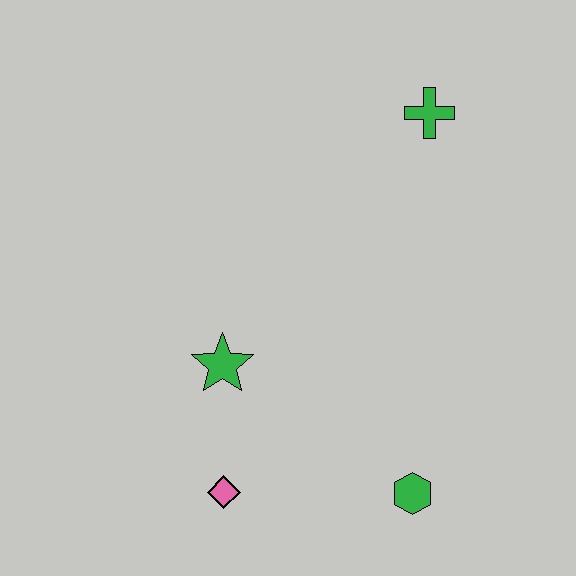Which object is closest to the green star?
The pink diamond is closest to the green star.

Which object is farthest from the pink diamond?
The green cross is farthest from the pink diamond.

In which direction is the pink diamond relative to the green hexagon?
The pink diamond is to the left of the green hexagon.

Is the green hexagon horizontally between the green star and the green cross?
Yes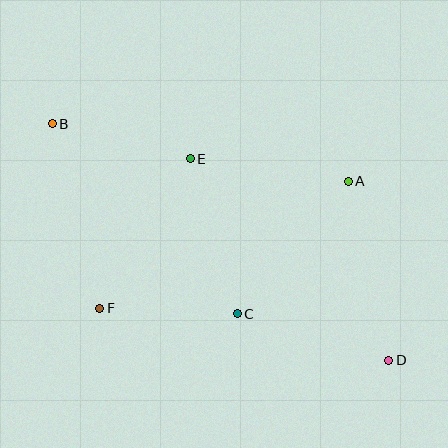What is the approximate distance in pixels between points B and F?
The distance between B and F is approximately 190 pixels.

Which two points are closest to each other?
Points C and F are closest to each other.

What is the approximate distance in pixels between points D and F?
The distance between D and F is approximately 294 pixels.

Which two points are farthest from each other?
Points B and D are farthest from each other.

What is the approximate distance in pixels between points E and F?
The distance between E and F is approximately 174 pixels.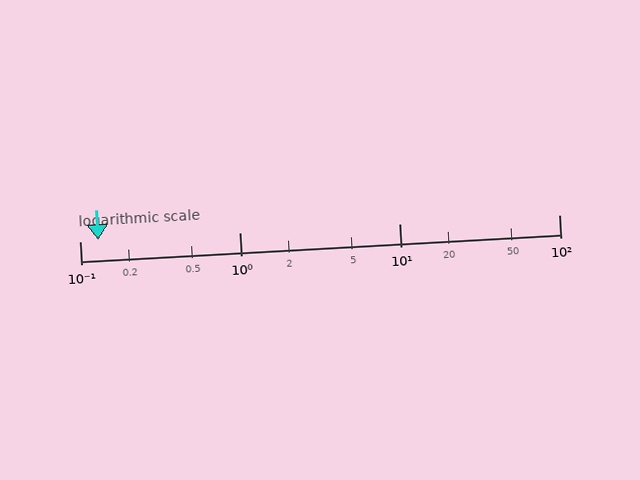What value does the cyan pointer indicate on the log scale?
The pointer indicates approximately 0.13.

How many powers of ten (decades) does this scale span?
The scale spans 3 decades, from 0.1 to 100.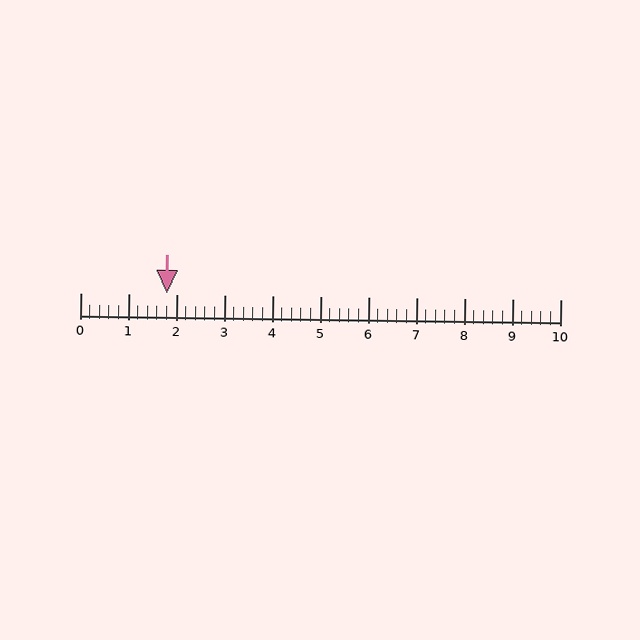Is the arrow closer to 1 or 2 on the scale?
The arrow is closer to 2.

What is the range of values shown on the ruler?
The ruler shows values from 0 to 10.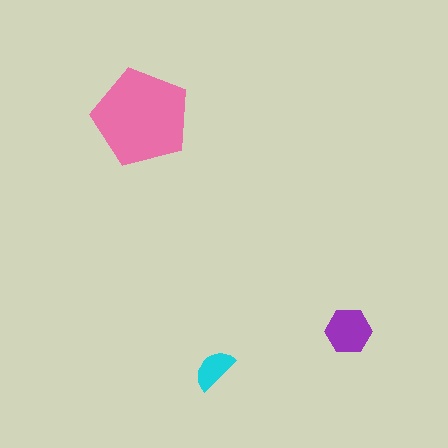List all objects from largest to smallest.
The pink pentagon, the purple hexagon, the cyan semicircle.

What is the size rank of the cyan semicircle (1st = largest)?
3rd.